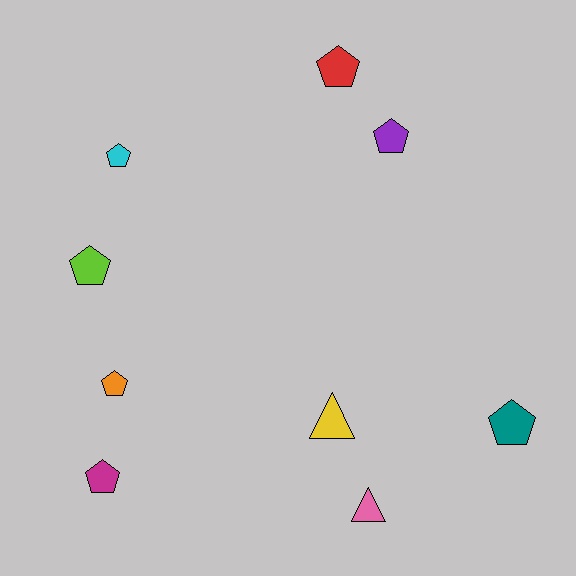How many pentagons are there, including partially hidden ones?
There are 7 pentagons.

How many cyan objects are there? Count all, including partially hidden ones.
There is 1 cyan object.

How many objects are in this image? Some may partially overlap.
There are 9 objects.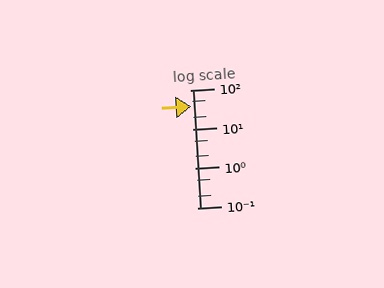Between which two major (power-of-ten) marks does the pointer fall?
The pointer is between 10 and 100.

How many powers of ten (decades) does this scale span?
The scale spans 3 decades, from 0.1 to 100.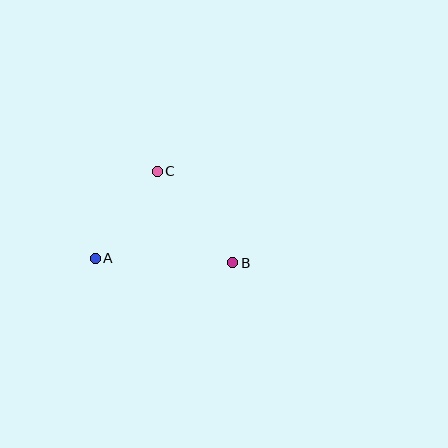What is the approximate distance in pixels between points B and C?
The distance between B and C is approximately 119 pixels.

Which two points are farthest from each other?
Points A and B are farthest from each other.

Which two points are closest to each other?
Points A and C are closest to each other.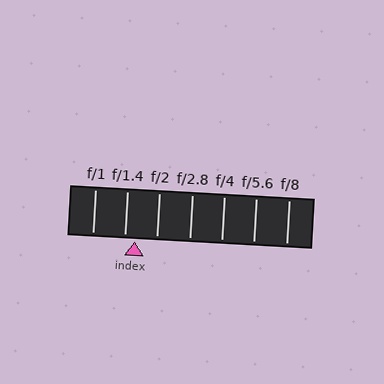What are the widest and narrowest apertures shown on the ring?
The widest aperture shown is f/1 and the narrowest is f/8.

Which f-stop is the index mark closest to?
The index mark is closest to f/1.4.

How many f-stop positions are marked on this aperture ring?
There are 7 f-stop positions marked.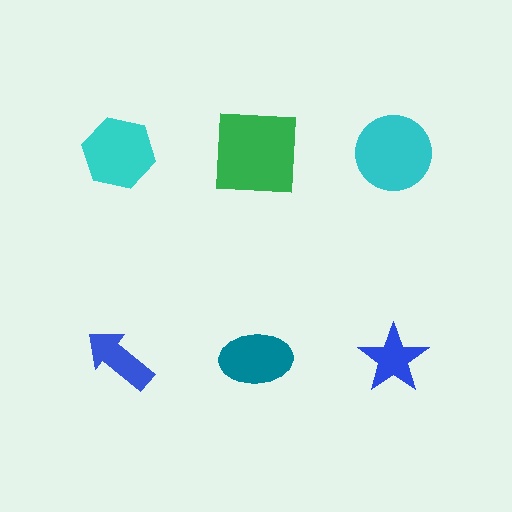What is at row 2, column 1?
A blue arrow.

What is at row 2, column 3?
A blue star.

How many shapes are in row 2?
3 shapes.